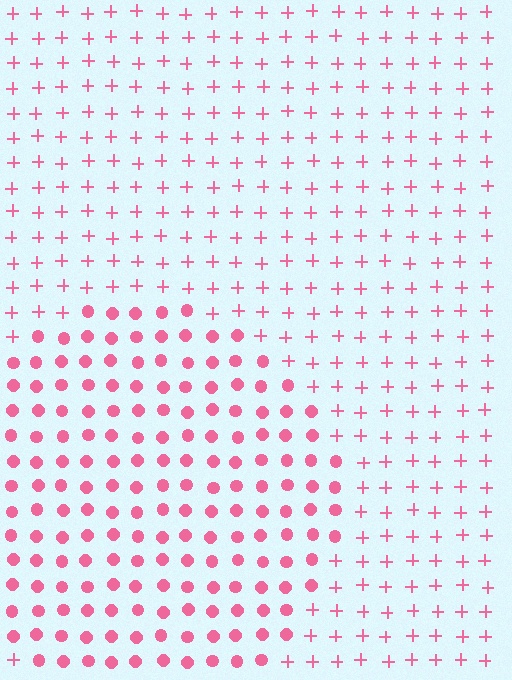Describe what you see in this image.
The image is filled with small pink elements arranged in a uniform grid. A circle-shaped region contains circles, while the surrounding area contains plus signs. The boundary is defined purely by the change in element shape.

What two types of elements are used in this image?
The image uses circles inside the circle region and plus signs outside it.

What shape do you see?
I see a circle.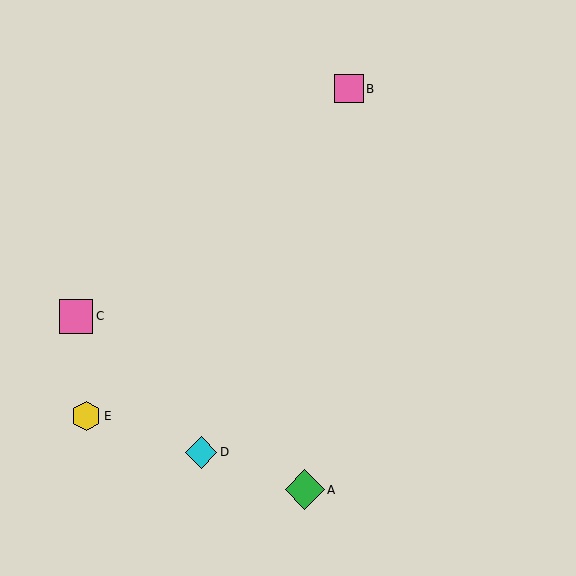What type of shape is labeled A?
Shape A is a green diamond.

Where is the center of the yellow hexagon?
The center of the yellow hexagon is at (86, 416).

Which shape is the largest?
The green diamond (labeled A) is the largest.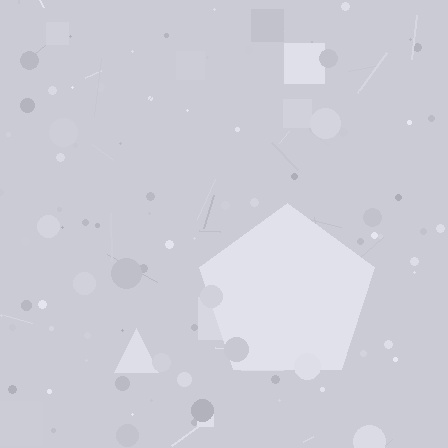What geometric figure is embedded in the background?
A pentagon is embedded in the background.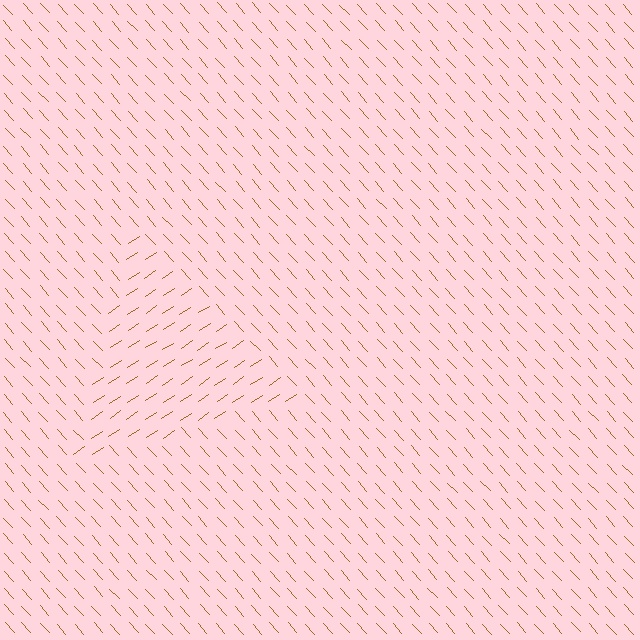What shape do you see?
I see a triangle.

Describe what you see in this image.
The image is filled with small brown line segments. A triangle region in the image has lines oriented differently from the surrounding lines, creating a visible texture boundary.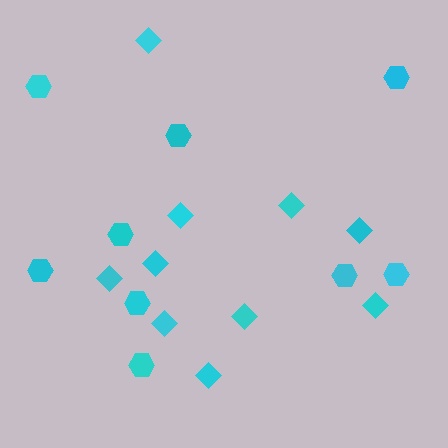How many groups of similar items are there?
There are 2 groups: one group of diamonds (10) and one group of hexagons (9).